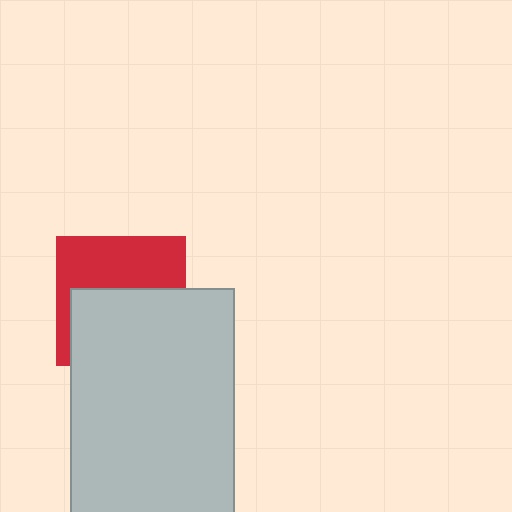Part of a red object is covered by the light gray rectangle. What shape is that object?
It is a square.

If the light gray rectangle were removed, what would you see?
You would see the complete red square.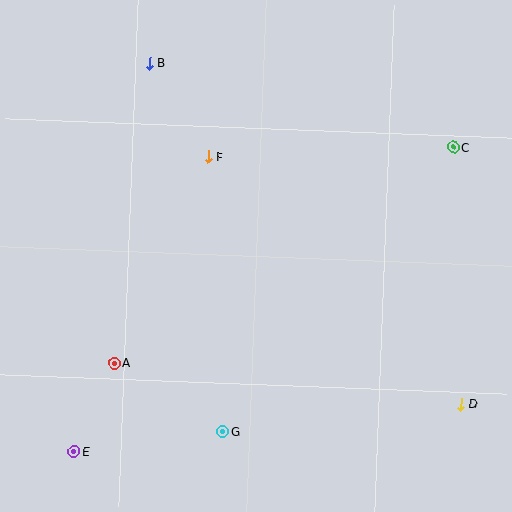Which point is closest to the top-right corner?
Point C is closest to the top-right corner.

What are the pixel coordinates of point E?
Point E is at (74, 451).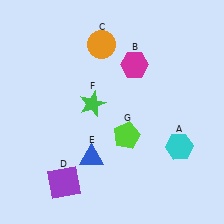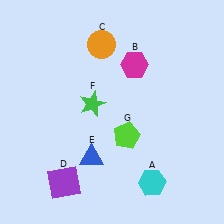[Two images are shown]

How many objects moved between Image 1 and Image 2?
1 object moved between the two images.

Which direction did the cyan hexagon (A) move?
The cyan hexagon (A) moved down.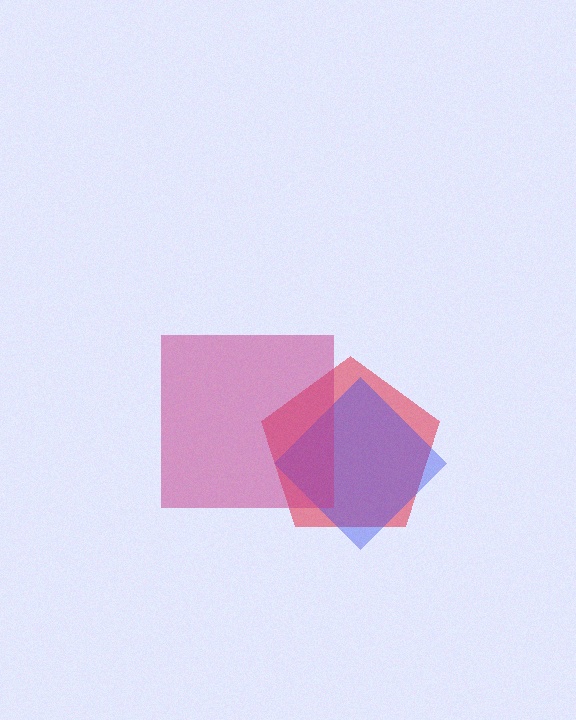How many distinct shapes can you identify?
There are 3 distinct shapes: a red pentagon, a blue diamond, a magenta square.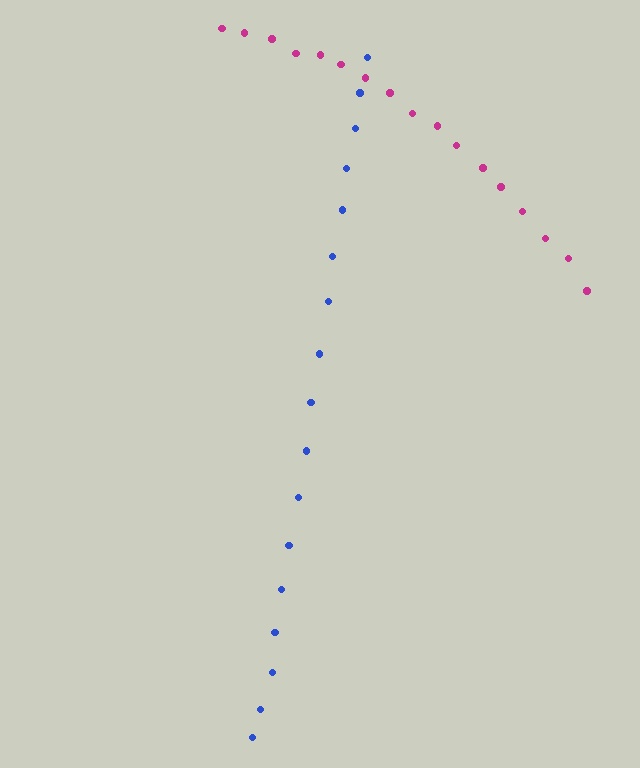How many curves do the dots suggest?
There are 2 distinct paths.